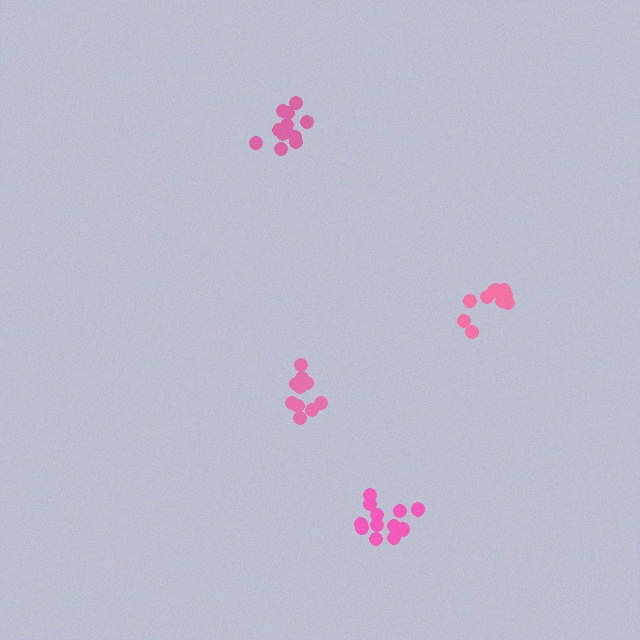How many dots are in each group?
Group 1: 10 dots, Group 2: 12 dots, Group 3: 12 dots, Group 4: 10 dots (44 total).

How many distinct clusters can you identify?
There are 4 distinct clusters.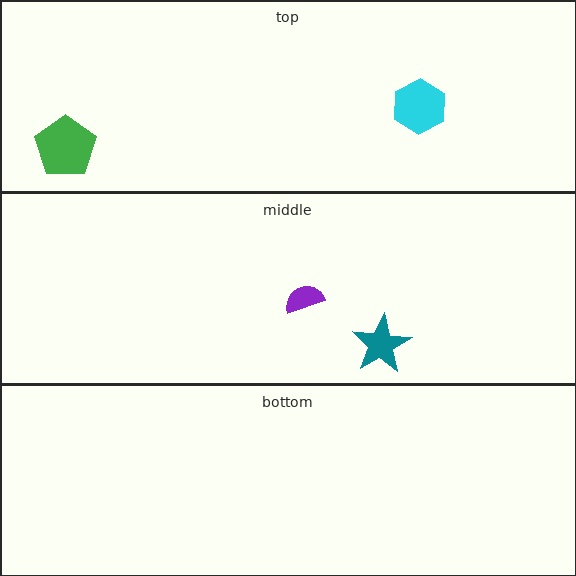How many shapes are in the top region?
2.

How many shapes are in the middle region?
2.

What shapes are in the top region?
The cyan hexagon, the green pentagon.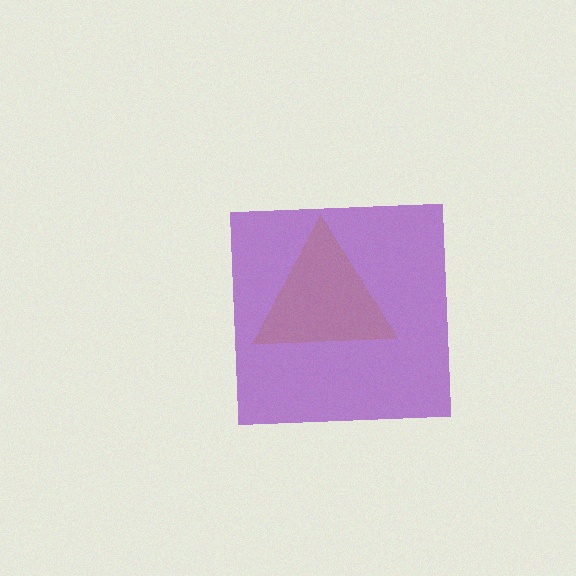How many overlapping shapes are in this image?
There are 2 overlapping shapes in the image.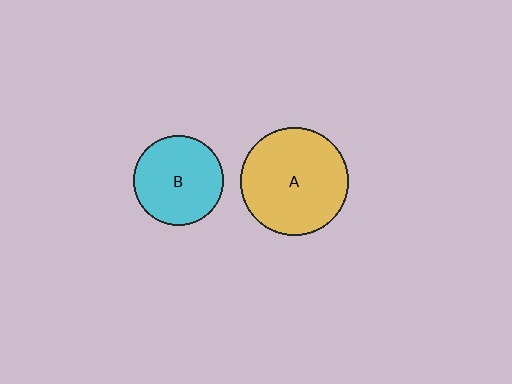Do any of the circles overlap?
No, none of the circles overlap.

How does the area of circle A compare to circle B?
Approximately 1.4 times.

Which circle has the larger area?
Circle A (yellow).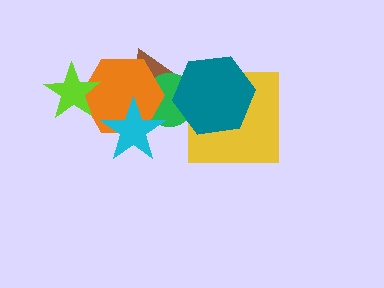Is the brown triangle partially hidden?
Yes, it is partially covered by another shape.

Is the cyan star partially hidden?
No, no other shape covers it.